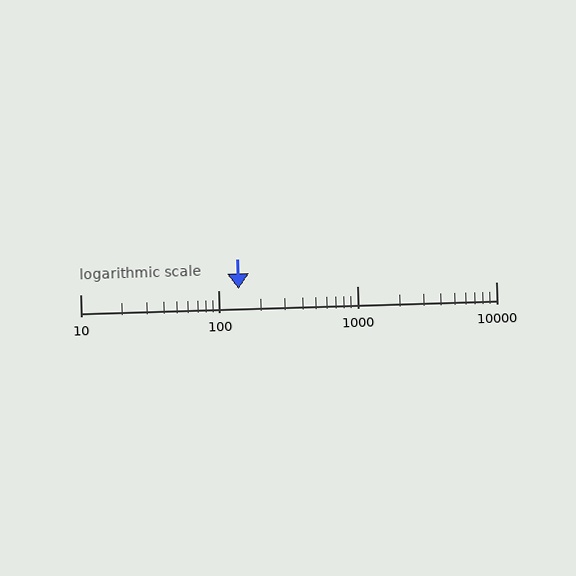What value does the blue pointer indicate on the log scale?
The pointer indicates approximately 140.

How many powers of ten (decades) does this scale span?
The scale spans 3 decades, from 10 to 10000.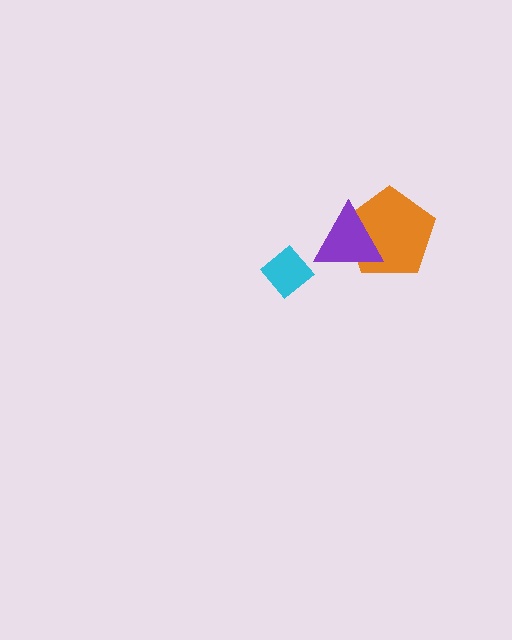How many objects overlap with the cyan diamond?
0 objects overlap with the cyan diamond.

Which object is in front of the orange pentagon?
The purple triangle is in front of the orange pentagon.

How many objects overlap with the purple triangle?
1 object overlaps with the purple triangle.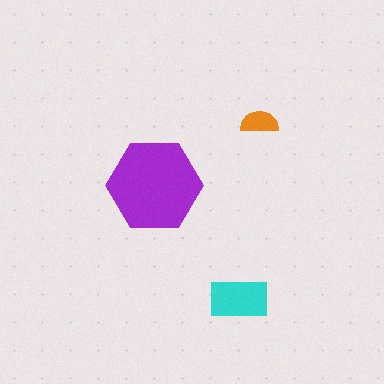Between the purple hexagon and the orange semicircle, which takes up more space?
The purple hexagon.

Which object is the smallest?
The orange semicircle.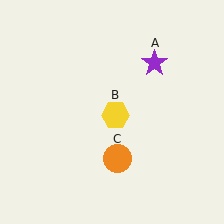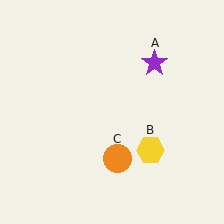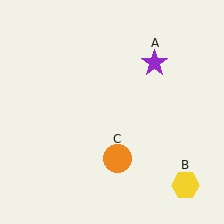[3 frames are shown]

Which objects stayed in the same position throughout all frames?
Purple star (object A) and orange circle (object C) remained stationary.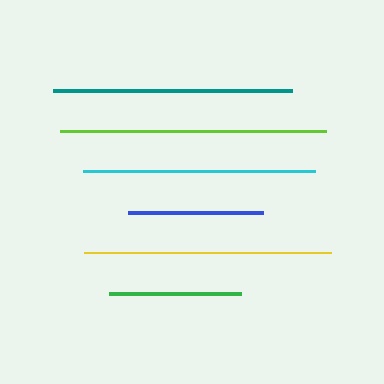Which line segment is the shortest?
The green line is the shortest at approximately 132 pixels.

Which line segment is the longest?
The lime line is the longest at approximately 265 pixels.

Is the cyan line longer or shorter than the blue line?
The cyan line is longer than the blue line.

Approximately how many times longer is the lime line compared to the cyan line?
The lime line is approximately 1.1 times the length of the cyan line.